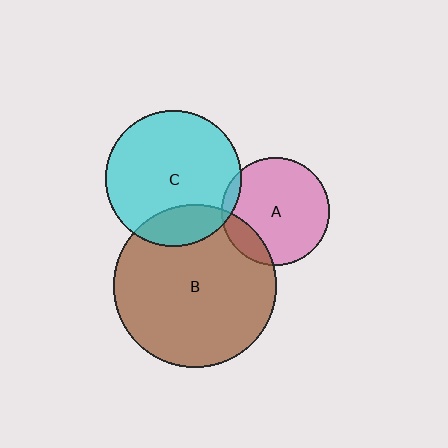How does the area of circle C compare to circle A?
Approximately 1.6 times.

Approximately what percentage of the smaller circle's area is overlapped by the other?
Approximately 5%.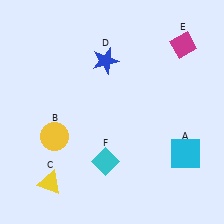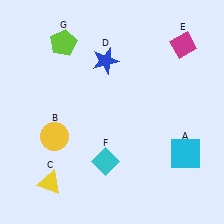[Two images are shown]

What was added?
A lime pentagon (G) was added in Image 2.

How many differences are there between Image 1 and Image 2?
There is 1 difference between the two images.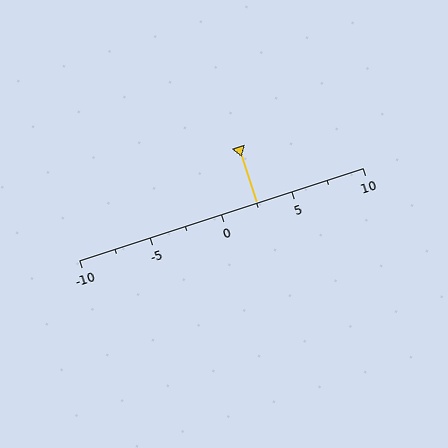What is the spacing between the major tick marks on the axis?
The major ticks are spaced 5 apart.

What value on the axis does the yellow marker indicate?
The marker indicates approximately 2.5.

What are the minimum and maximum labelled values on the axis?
The axis runs from -10 to 10.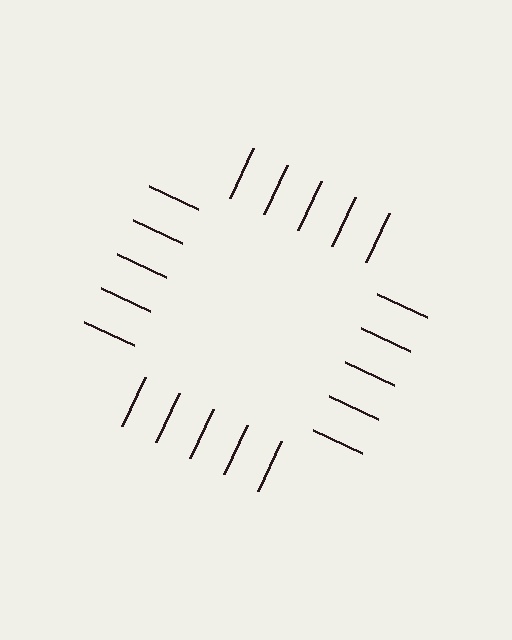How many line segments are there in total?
20 — 5 along each of the 4 edges.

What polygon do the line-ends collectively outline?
An illusory square — the line segments terminate on its edges but no continuous stroke is drawn.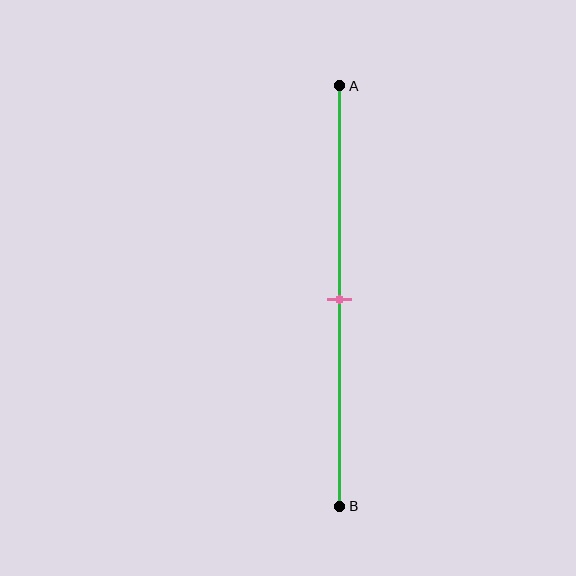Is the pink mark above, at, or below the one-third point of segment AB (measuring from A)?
The pink mark is below the one-third point of segment AB.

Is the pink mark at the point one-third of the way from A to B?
No, the mark is at about 50% from A, not at the 33% one-third point.